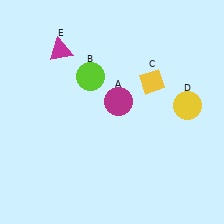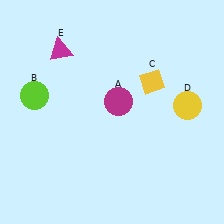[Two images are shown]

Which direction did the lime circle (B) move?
The lime circle (B) moved left.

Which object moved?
The lime circle (B) moved left.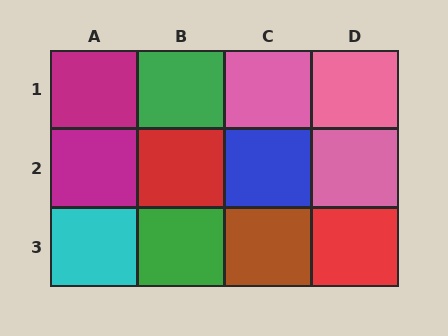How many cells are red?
2 cells are red.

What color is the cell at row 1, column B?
Green.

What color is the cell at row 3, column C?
Brown.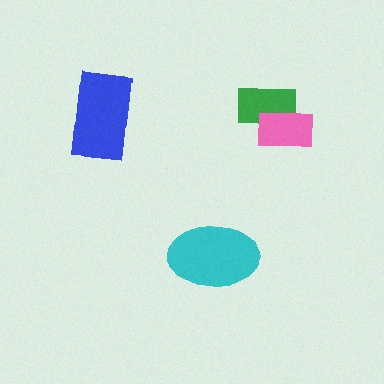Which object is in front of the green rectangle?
The pink rectangle is in front of the green rectangle.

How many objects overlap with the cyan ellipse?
0 objects overlap with the cyan ellipse.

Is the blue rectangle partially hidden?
No, no other shape covers it.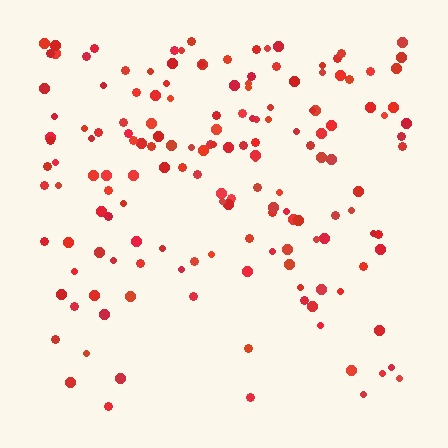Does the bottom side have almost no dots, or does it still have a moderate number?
Still a moderate number, just noticeably fewer than the top.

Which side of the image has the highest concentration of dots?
The top.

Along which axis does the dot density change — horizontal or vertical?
Vertical.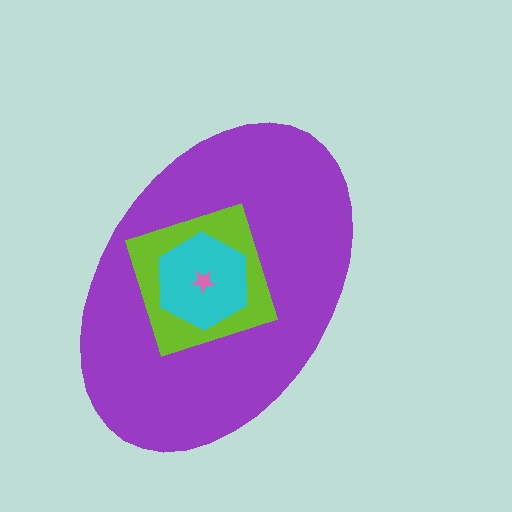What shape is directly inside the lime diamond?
The cyan hexagon.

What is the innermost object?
The pink star.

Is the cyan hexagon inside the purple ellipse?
Yes.